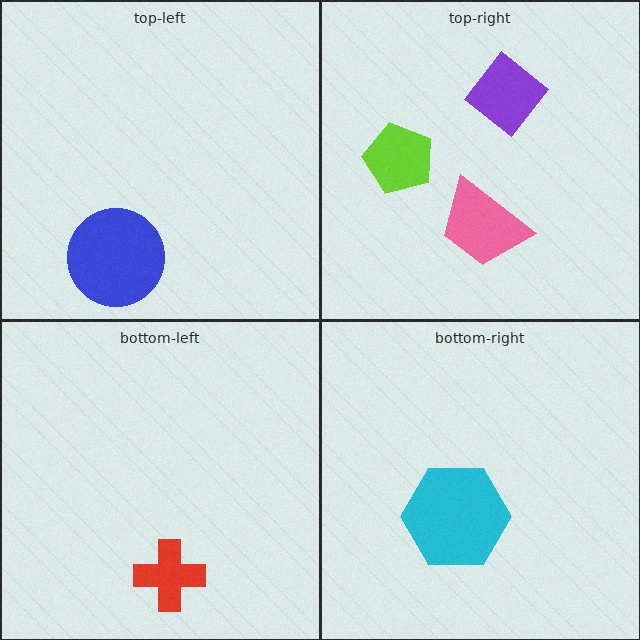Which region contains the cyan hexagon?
The bottom-right region.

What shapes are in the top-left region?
The blue circle.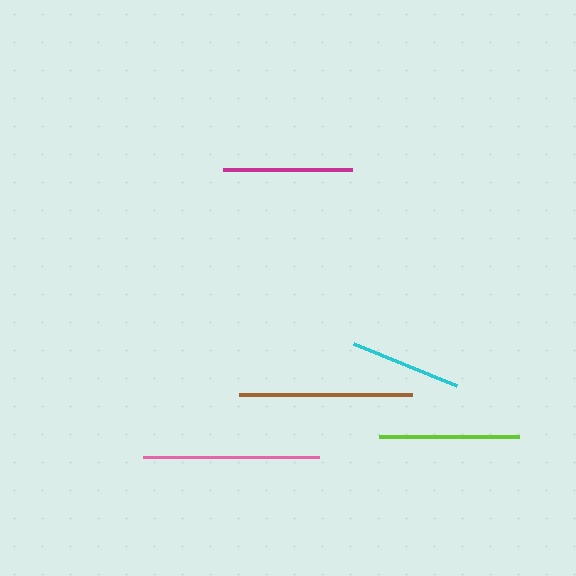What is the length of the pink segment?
The pink segment is approximately 176 pixels long.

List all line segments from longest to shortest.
From longest to shortest: pink, brown, lime, magenta, cyan.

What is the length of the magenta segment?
The magenta segment is approximately 128 pixels long.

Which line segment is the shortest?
The cyan line is the shortest at approximately 111 pixels.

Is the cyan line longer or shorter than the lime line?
The lime line is longer than the cyan line.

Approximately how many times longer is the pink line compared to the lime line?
The pink line is approximately 1.3 times the length of the lime line.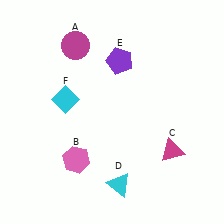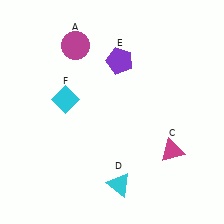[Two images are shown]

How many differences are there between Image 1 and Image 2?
There is 1 difference between the two images.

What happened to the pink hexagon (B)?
The pink hexagon (B) was removed in Image 2. It was in the bottom-left area of Image 1.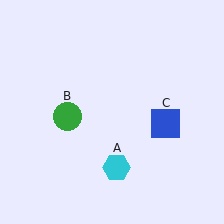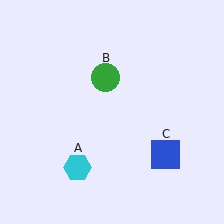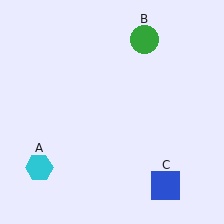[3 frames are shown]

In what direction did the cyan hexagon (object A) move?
The cyan hexagon (object A) moved left.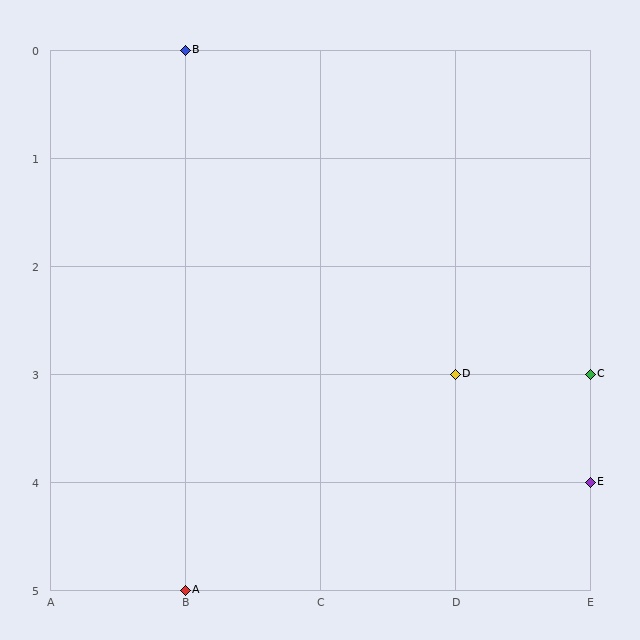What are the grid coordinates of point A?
Point A is at grid coordinates (B, 5).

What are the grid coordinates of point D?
Point D is at grid coordinates (D, 3).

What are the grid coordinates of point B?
Point B is at grid coordinates (B, 0).